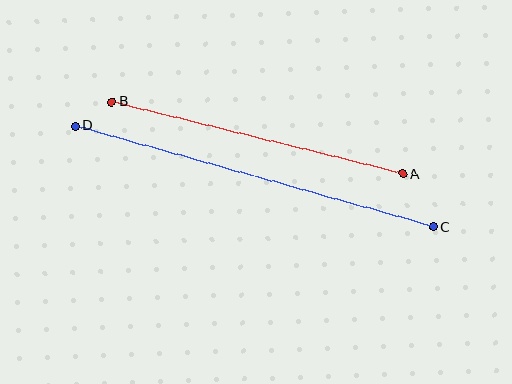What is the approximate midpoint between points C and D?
The midpoint is at approximately (254, 176) pixels.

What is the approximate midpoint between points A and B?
The midpoint is at approximately (257, 138) pixels.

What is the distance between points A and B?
The distance is approximately 299 pixels.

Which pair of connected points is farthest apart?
Points C and D are farthest apart.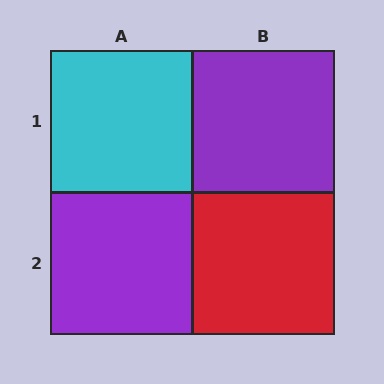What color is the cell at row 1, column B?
Purple.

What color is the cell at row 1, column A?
Cyan.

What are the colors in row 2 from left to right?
Purple, red.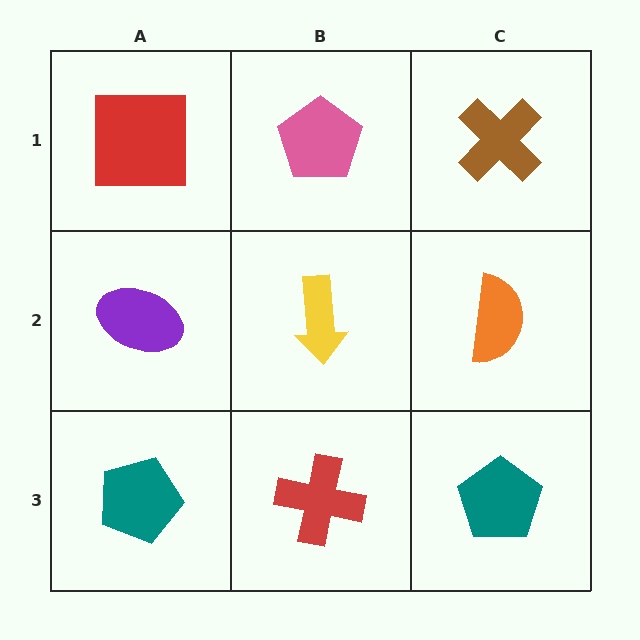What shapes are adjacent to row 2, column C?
A brown cross (row 1, column C), a teal pentagon (row 3, column C), a yellow arrow (row 2, column B).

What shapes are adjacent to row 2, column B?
A pink pentagon (row 1, column B), a red cross (row 3, column B), a purple ellipse (row 2, column A), an orange semicircle (row 2, column C).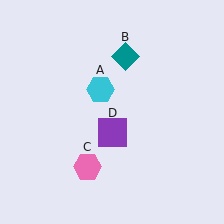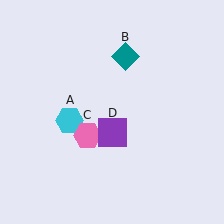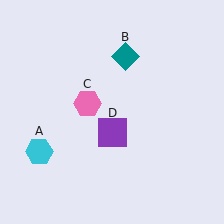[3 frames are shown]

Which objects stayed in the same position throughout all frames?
Teal diamond (object B) and purple square (object D) remained stationary.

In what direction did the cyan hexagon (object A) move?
The cyan hexagon (object A) moved down and to the left.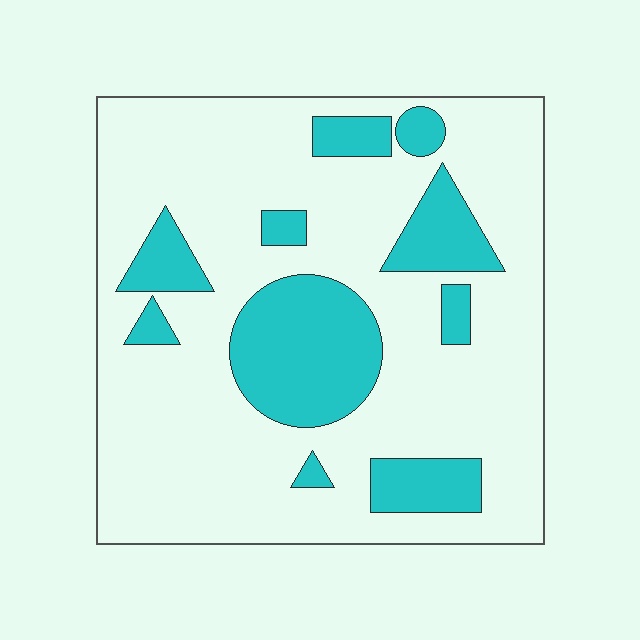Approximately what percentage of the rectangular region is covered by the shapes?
Approximately 25%.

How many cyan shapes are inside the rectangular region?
10.